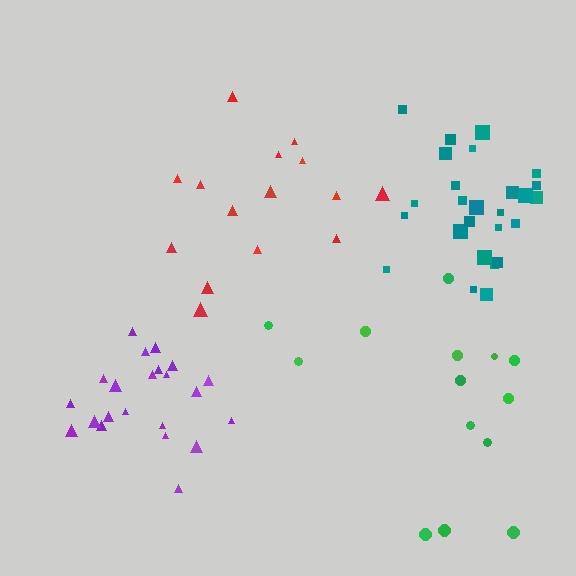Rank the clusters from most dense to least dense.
purple, teal, red, green.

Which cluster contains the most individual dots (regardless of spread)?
Teal (26).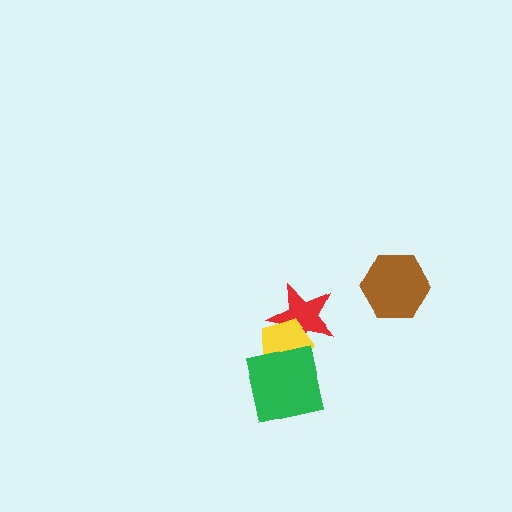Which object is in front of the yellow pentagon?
The green square is in front of the yellow pentagon.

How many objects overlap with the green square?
2 objects overlap with the green square.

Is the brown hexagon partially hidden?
No, no other shape covers it.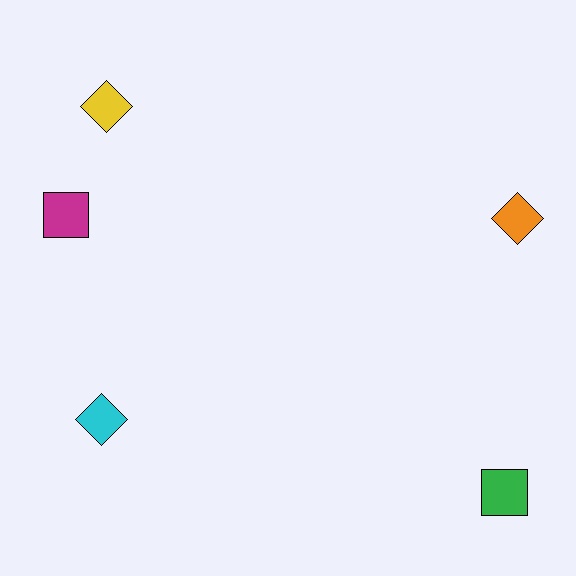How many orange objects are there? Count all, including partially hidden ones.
There is 1 orange object.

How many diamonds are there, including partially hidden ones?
There are 3 diamonds.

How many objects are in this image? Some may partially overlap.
There are 5 objects.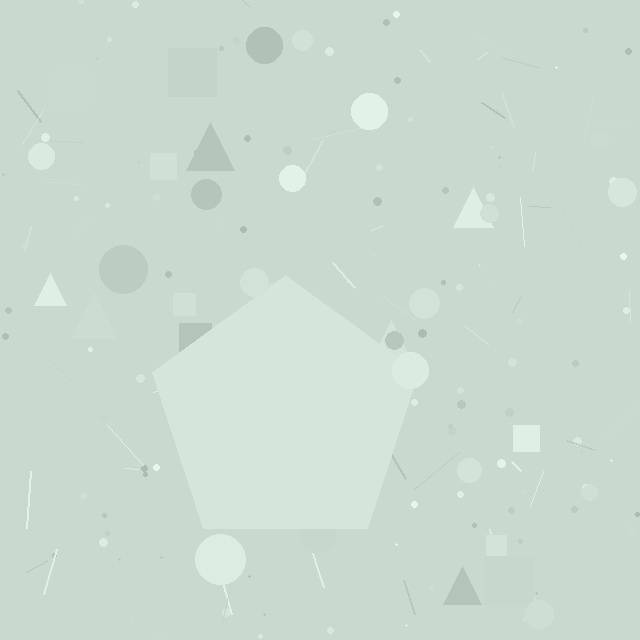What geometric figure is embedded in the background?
A pentagon is embedded in the background.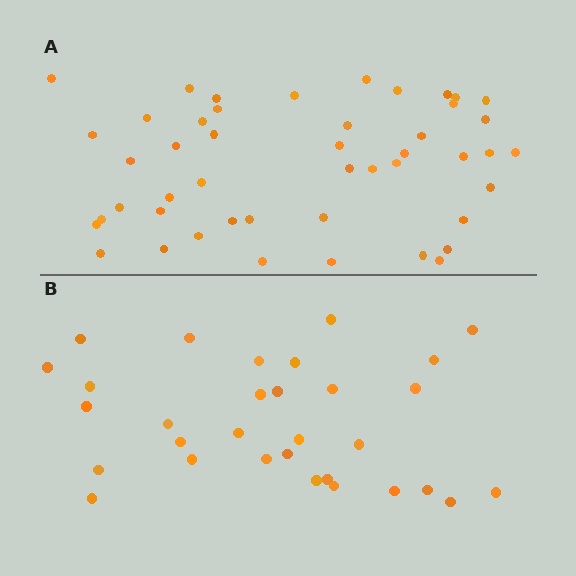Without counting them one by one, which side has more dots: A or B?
Region A (the top region) has more dots.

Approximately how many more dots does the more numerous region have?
Region A has approximately 15 more dots than region B.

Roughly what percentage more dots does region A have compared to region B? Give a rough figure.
About 50% more.